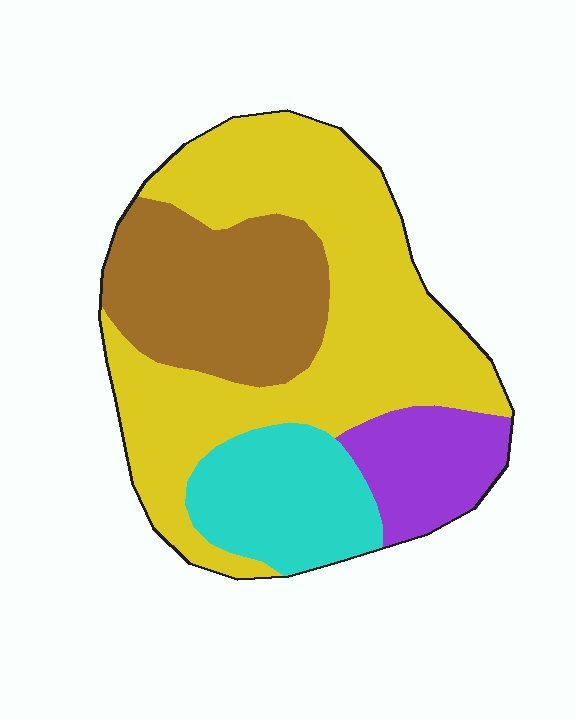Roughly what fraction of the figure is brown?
Brown covers about 25% of the figure.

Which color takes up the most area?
Yellow, at roughly 50%.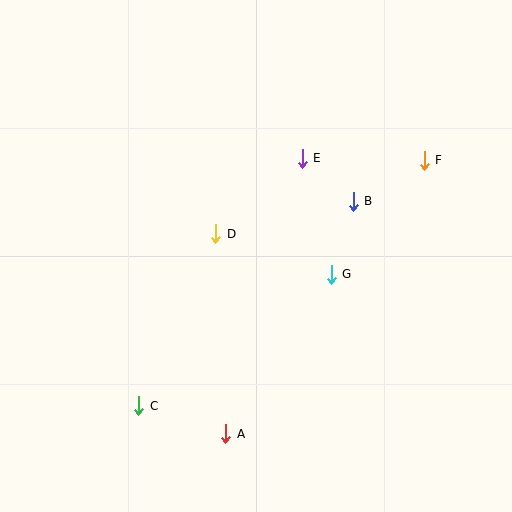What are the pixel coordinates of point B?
Point B is at (353, 201).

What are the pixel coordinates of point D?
Point D is at (216, 234).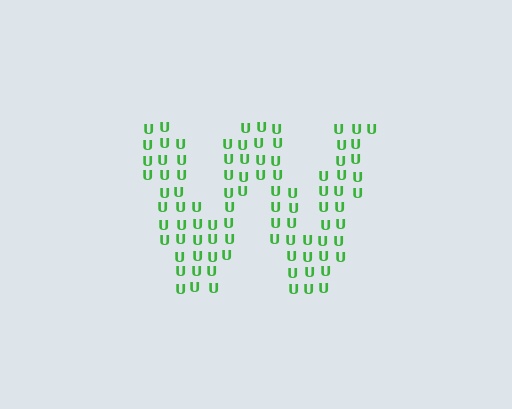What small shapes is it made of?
It is made of small letter U's.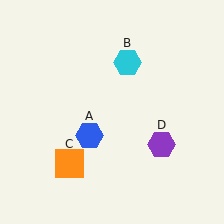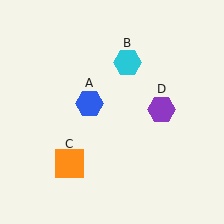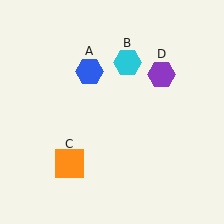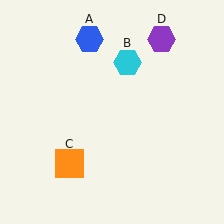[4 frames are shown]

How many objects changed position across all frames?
2 objects changed position: blue hexagon (object A), purple hexagon (object D).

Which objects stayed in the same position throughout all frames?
Cyan hexagon (object B) and orange square (object C) remained stationary.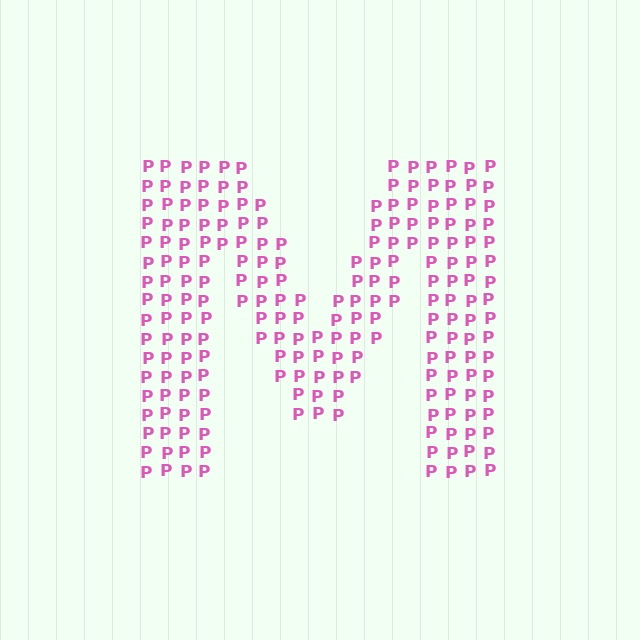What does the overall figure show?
The overall figure shows the letter M.